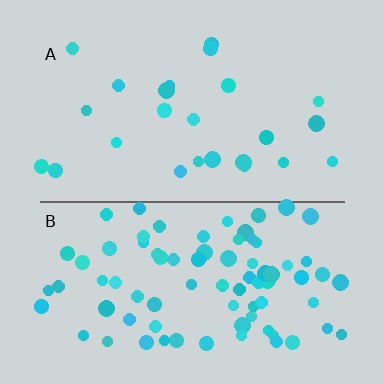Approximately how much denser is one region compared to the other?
Approximately 3.3× — region B over region A.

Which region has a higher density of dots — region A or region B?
B (the bottom).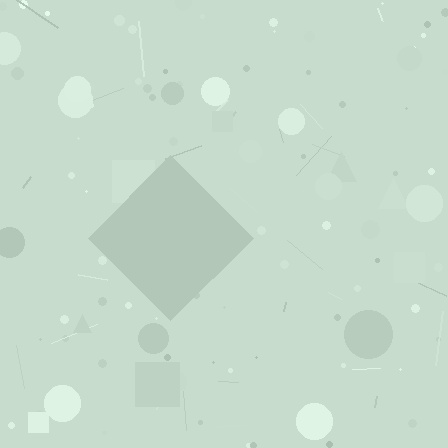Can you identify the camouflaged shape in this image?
The camouflaged shape is a diamond.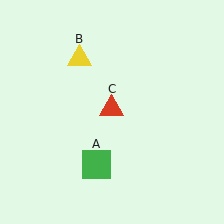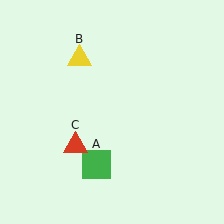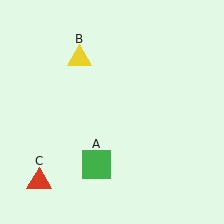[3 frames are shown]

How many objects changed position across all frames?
1 object changed position: red triangle (object C).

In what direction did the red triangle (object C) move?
The red triangle (object C) moved down and to the left.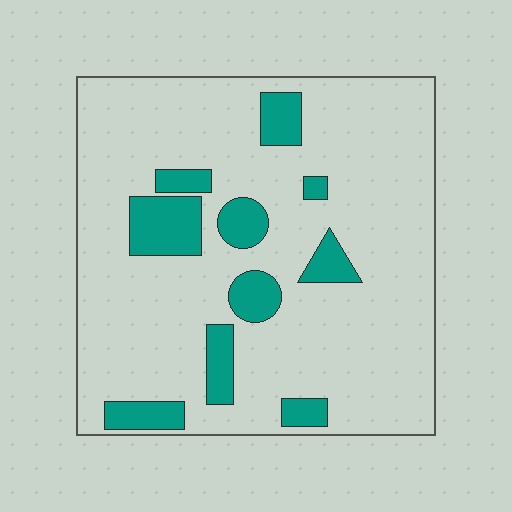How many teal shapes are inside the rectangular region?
10.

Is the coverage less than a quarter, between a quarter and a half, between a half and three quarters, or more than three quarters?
Less than a quarter.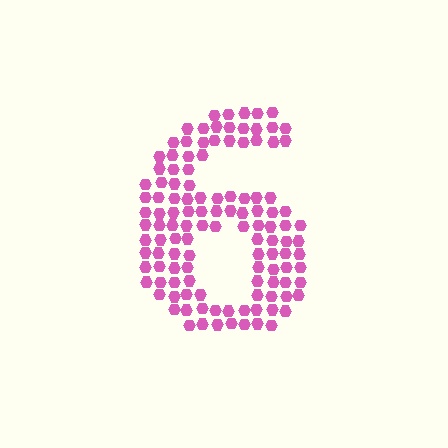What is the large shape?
The large shape is the digit 6.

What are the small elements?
The small elements are hexagons.